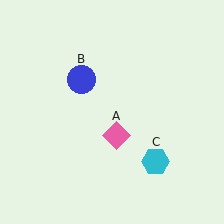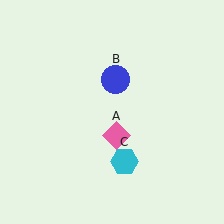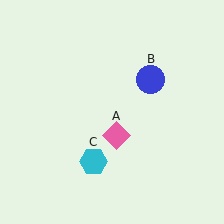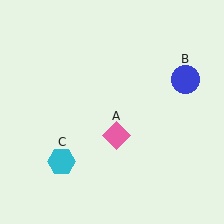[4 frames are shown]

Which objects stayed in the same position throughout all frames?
Pink diamond (object A) remained stationary.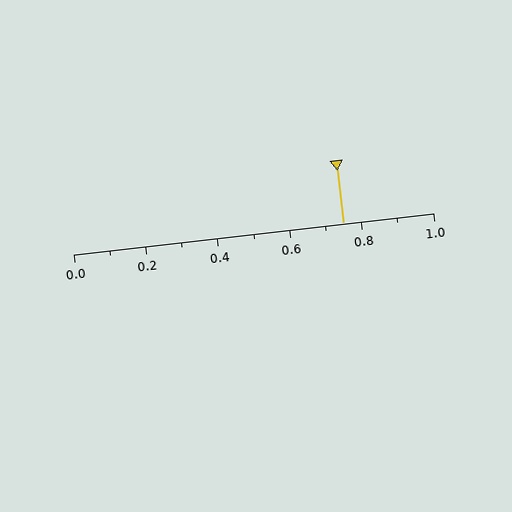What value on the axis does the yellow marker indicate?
The marker indicates approximately 0.75.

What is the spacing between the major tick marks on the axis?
The major ticks are spaced 0.2 apart.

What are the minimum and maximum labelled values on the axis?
The axis runs from 0.0 to 1.0.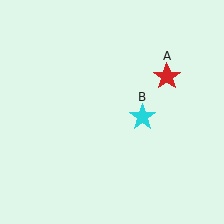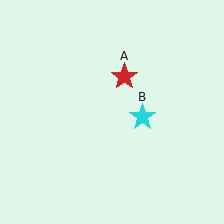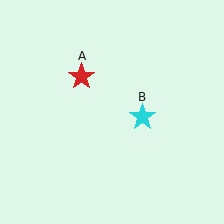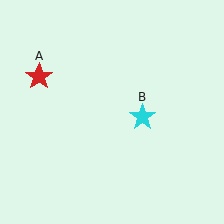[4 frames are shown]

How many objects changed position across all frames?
1 object changed position: red star (object A).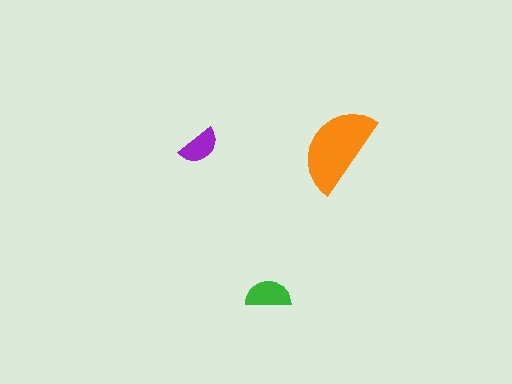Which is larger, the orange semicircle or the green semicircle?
The orange one.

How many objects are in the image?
There are 3 objects in the image.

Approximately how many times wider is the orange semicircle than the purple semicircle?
About 2 times wider.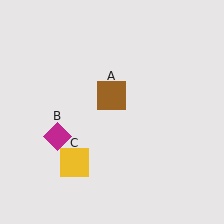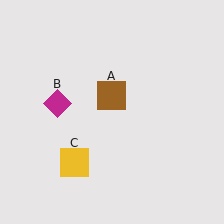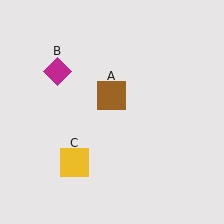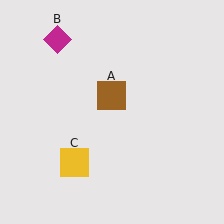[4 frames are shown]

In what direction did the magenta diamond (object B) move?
The magenta diamond (object B) moved up.